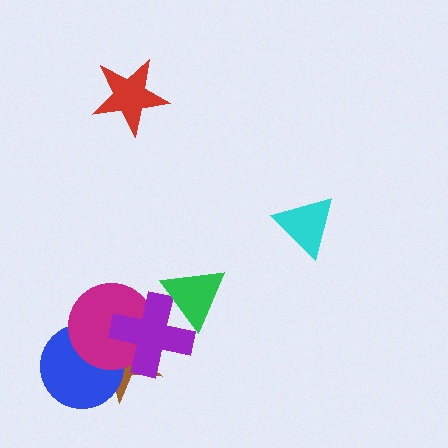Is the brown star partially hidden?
Yes, it is partially covered by another shape.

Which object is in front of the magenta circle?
The purple cross is in front of the magenta circle.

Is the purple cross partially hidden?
Yes, it is partially covered by another shape.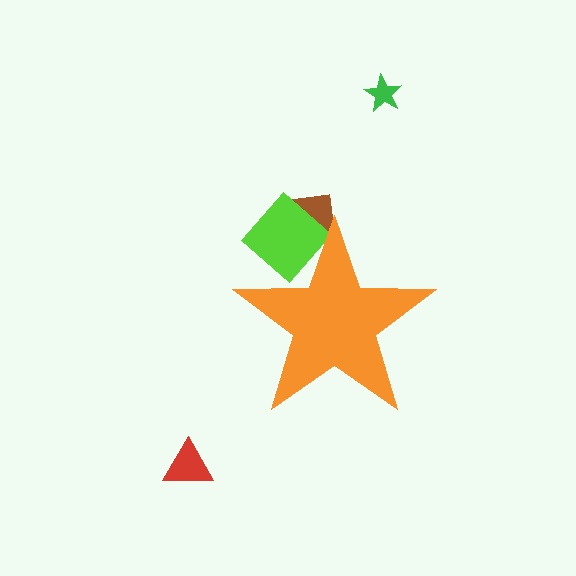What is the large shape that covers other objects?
An orange star.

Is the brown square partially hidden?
Yes, the brown square is partially hidden behind the orange star.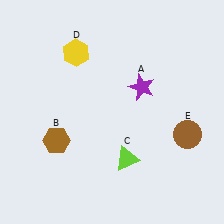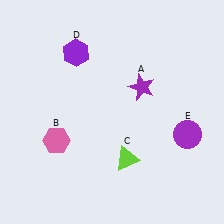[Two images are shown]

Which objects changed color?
B changed from brown to pink. D changed from yellow to purple. E changed from brown to purple.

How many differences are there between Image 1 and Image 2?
There are 3 differences between the two images.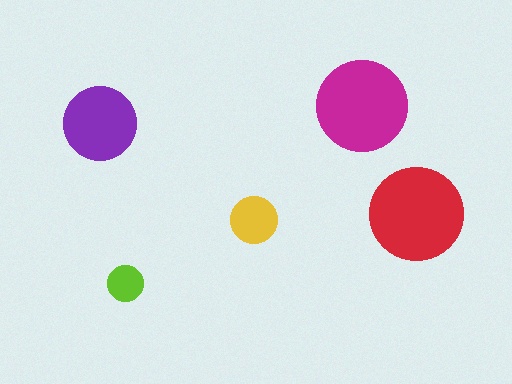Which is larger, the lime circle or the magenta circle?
The magenta one.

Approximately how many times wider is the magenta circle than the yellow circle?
About 2 times wider.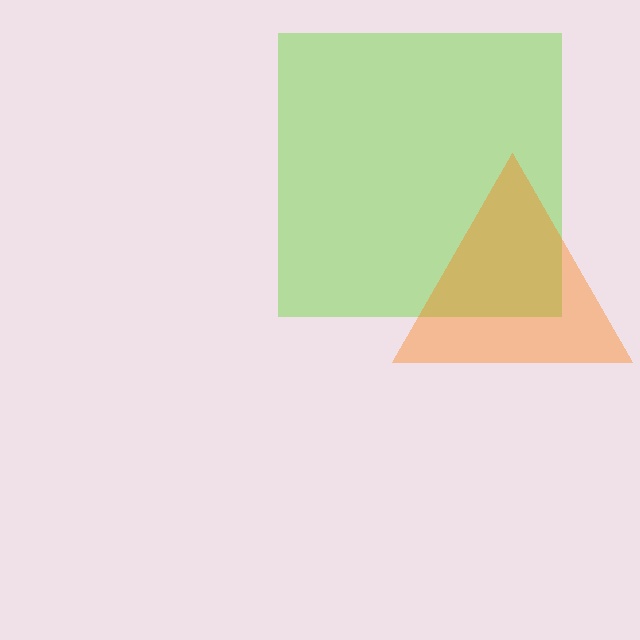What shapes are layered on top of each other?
The layered shapes are: a lime square, an orange triangle.